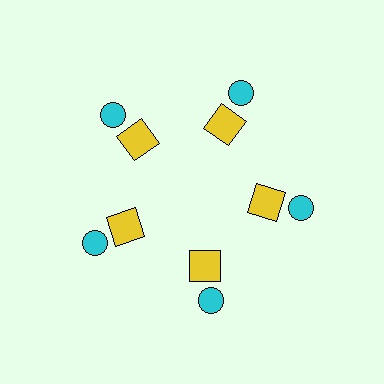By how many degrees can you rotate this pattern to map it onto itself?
The pattern maps onto itself every 72 degrees of rotation.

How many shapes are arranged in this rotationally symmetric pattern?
There are 10 shapes, arranged in 5 groups of 2.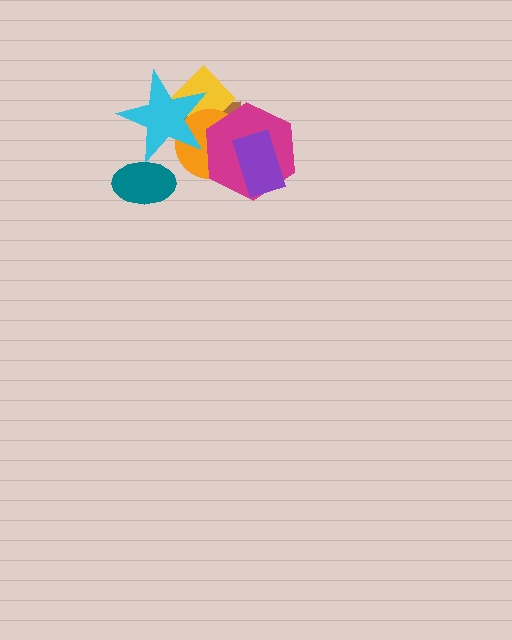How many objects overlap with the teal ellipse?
1 object overlaps with the teal ellipse.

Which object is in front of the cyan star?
The teal ellipse is in front of the cyan star.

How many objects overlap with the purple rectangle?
2 objects overlap with the purple rectangle.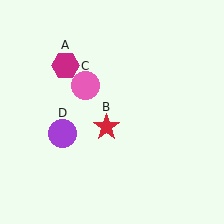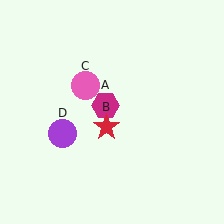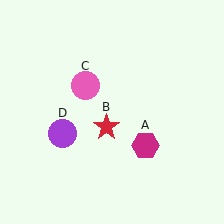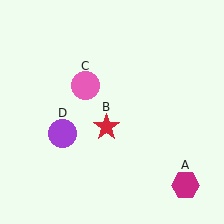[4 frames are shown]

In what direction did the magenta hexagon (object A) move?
The magenta hexagon (object A) moved down and to the right.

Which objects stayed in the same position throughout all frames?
Red star (object B) and pink circle (object C) and purple circle (object D) remained stationary.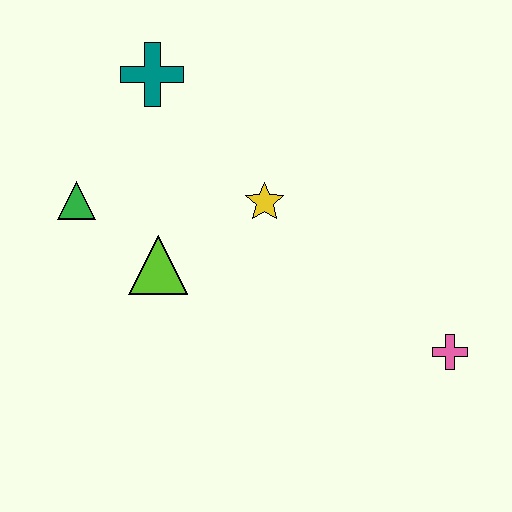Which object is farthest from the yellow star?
The pink cross is farthest from the yellow star.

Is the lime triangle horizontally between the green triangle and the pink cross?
Yes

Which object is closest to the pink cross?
The yellow star is closest to the pink cross.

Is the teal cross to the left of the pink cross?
Yes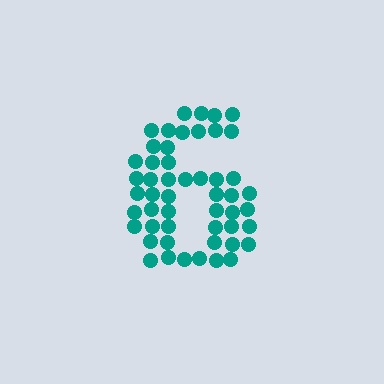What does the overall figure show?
The overall figure shows the digit 6.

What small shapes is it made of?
It is made of small circles.